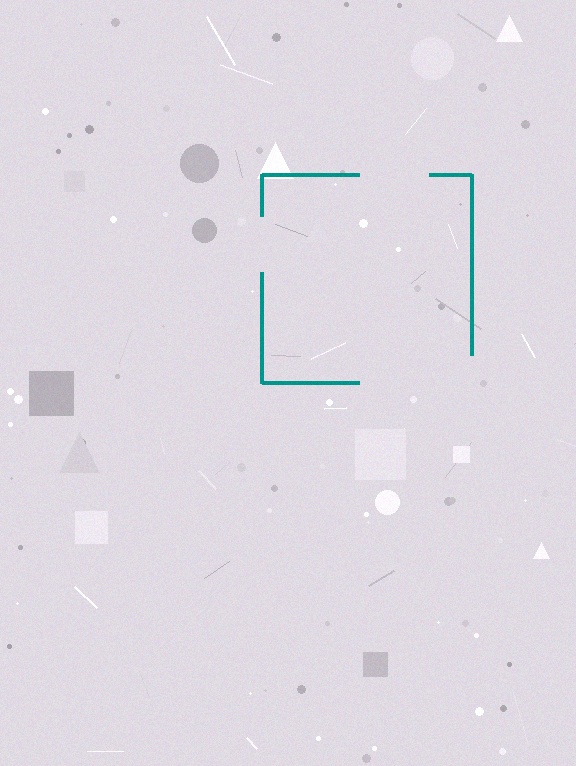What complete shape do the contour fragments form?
The contour fragments form a square.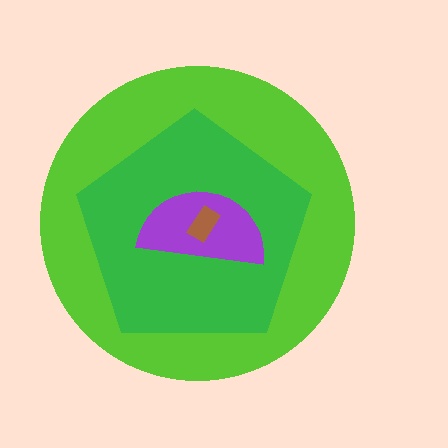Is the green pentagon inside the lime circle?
Yes.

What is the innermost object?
The brown rectangle.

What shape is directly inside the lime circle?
The green pentagon.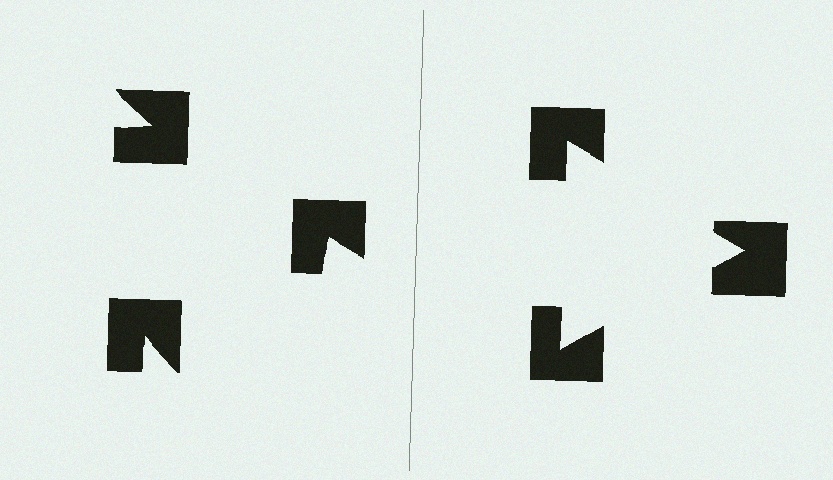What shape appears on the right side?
An illusory triangle.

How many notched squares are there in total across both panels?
6 — 3 on each side.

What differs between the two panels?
The notched squares are positioned identically on both sides; only the wedge orientations differ. On the right they align to a triangle; on the left they are misaligned.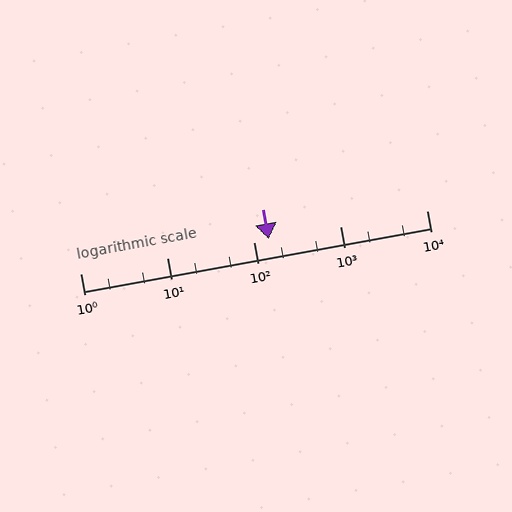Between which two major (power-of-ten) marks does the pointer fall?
The pointer is between 100 and 1000.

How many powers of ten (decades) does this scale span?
The scale spans 4 decades, from 1 to 10000.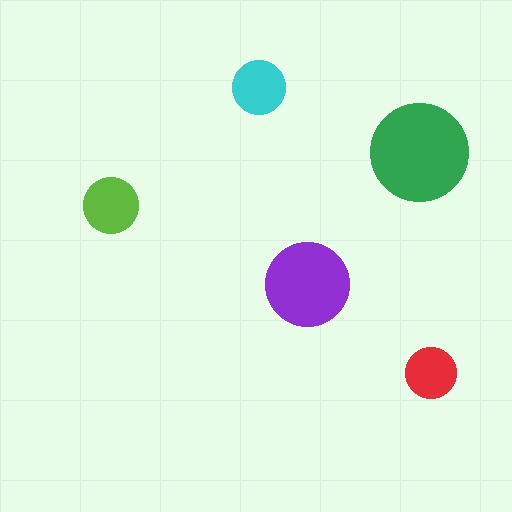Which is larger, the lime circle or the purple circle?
The purple one.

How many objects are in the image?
There are 5 objects in the image.